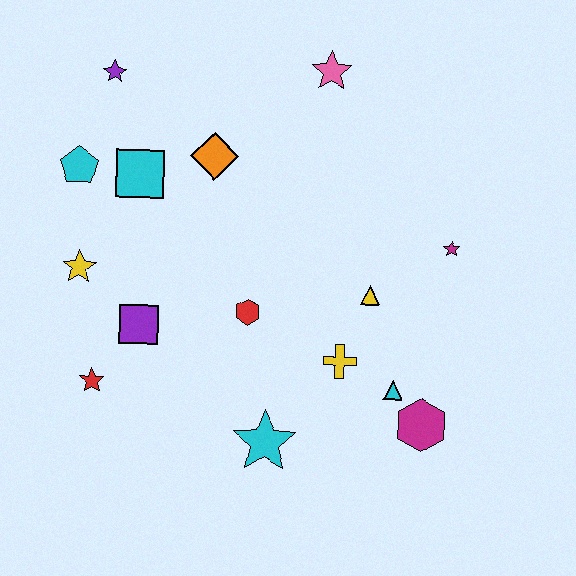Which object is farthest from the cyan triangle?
The purple star is farthest from the cyan triangle.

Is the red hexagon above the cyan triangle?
Yes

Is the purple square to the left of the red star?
No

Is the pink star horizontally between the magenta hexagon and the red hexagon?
Yes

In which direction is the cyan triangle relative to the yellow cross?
The cyan triangle is to the right of the yellow cross.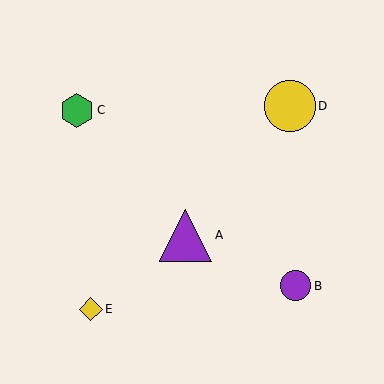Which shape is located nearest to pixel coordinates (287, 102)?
The yellow circle (labeled D) at (290, 106) is nearest to that location.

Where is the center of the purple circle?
The center of the purple circle is at (295, 286).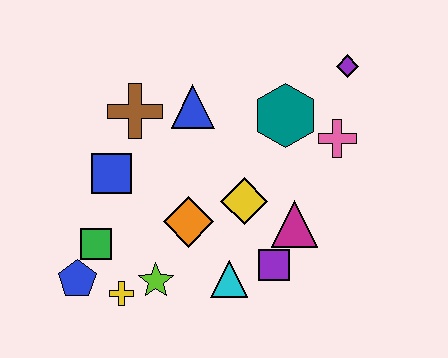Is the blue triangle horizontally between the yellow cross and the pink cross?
Yes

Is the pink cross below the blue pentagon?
No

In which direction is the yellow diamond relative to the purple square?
The yellow diamond is above the purple square.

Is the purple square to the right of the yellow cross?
Yes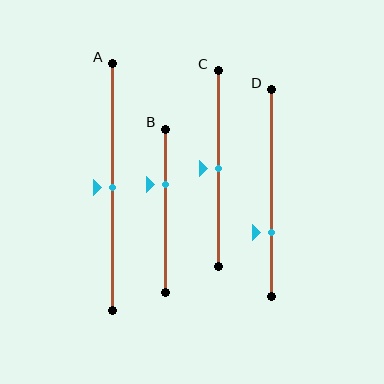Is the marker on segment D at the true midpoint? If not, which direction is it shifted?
No, the marker on segment D is shifted downward by about 19% of the segment length.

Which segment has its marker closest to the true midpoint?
Segment A has its marker closest to the true midpoint.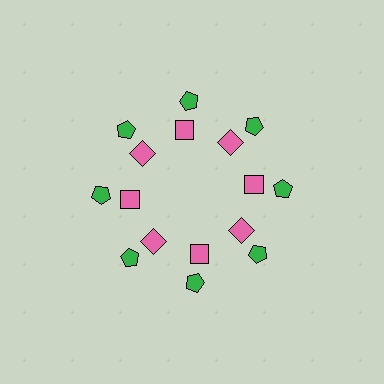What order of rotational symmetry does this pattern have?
This pattern has 8-fold rotational symmetry.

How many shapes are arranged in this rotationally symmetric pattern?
There are 16 shapes, arranged in 8 groups of 2.